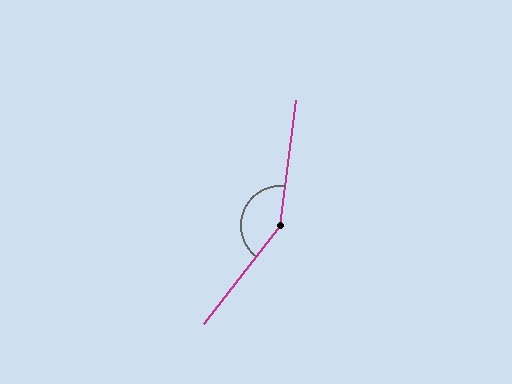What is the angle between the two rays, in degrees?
Approximately 149 degrees.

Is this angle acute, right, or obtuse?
It is obtuse.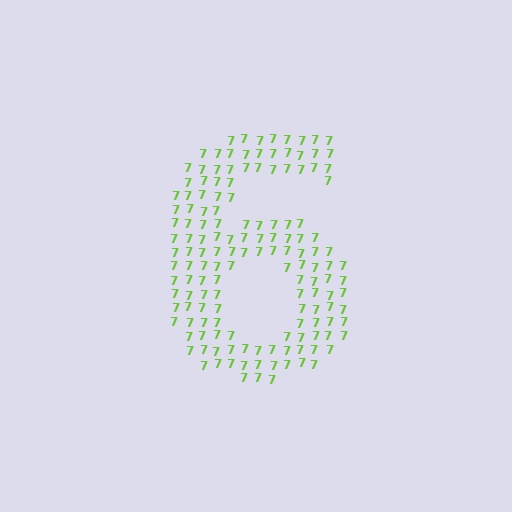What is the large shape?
The large shape is the digit 6.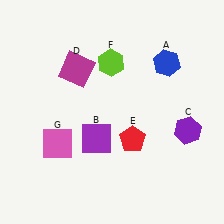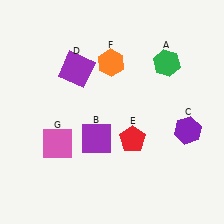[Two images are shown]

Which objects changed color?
A changed from blue to green. D changed from magenta to purple. F changed from lime to orange.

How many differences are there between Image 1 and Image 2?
There are 3 differences between the two images.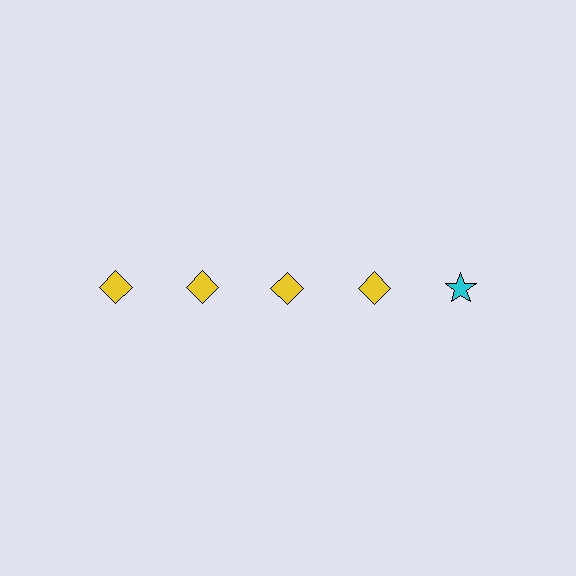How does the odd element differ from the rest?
It differs in both color (cyan instead of yellow) and shape (star instead of diamond).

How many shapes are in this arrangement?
There are 5 shapes arranged in a grid pattern.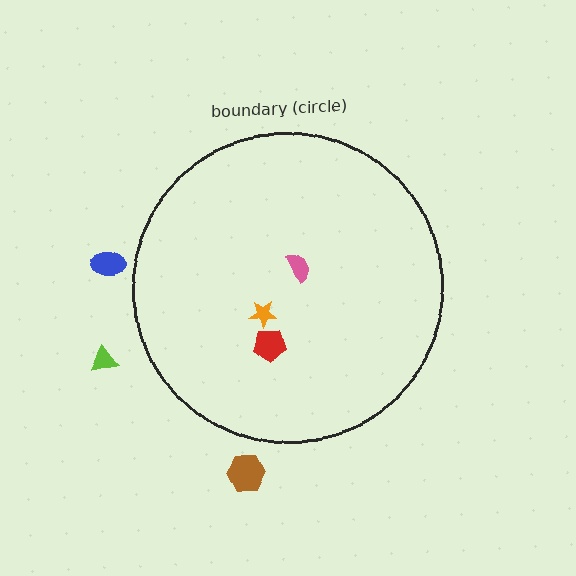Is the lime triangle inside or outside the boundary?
Outside.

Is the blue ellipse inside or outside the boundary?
Outside.